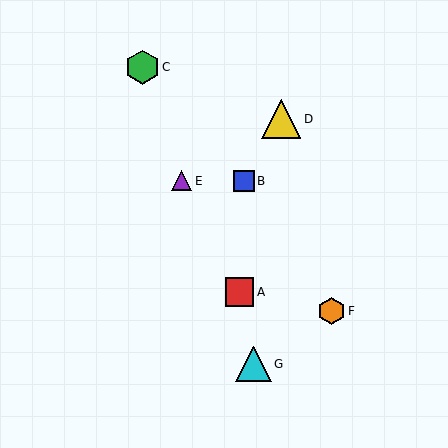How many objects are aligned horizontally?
2 objects (B, E) are aligned horizontally.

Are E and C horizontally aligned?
No, E is at y≈181 and C is at y≈67.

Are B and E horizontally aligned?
Yes, both are at y≈181.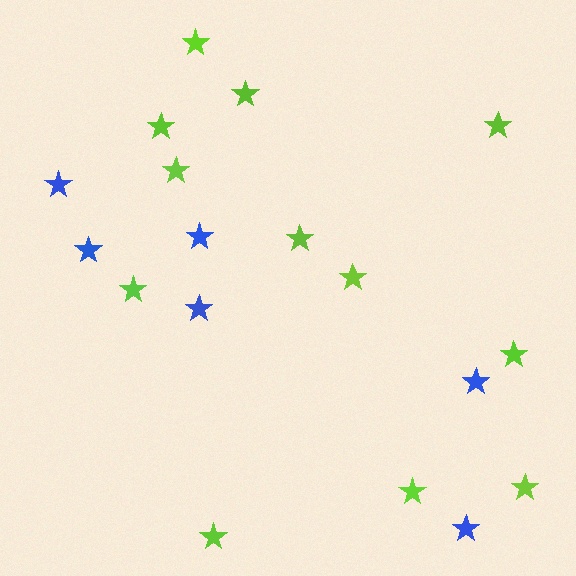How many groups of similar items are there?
There are 2 groups: one group of lime stars (12) and one group of blue stars (6).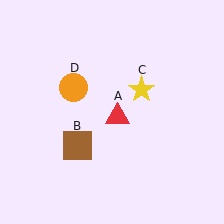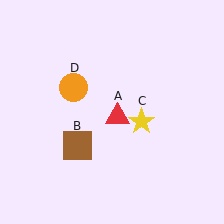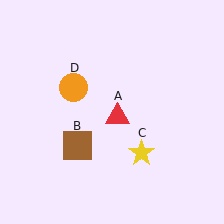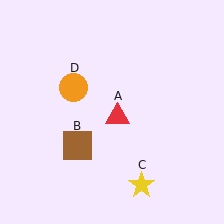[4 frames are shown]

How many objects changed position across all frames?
1 object changed position: yellow star (object C).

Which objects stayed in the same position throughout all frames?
Red triangle (object A) and brown square (object B) and orange circle (object D) remained stationary.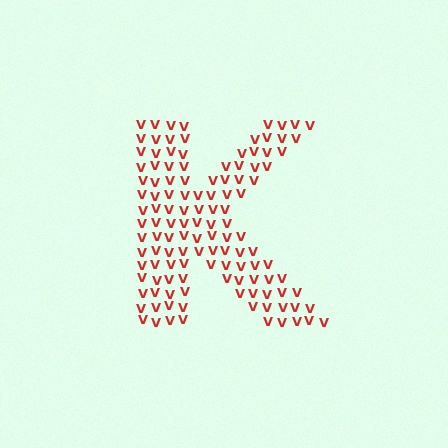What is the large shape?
The large shape is the letter K.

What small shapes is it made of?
It is made of small letter V's.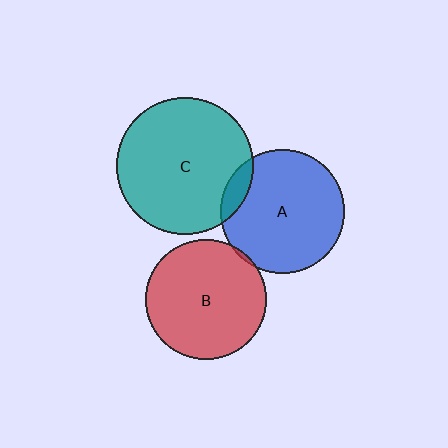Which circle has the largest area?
Circle C (teal).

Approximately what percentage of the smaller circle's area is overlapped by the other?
Approximately 10%.